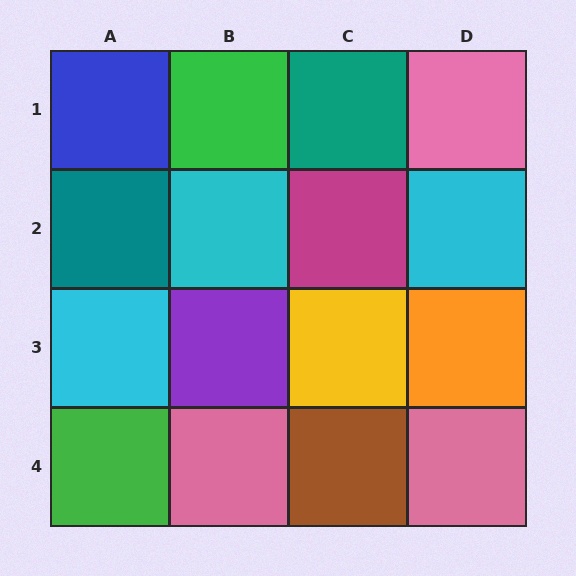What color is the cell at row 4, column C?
Brown.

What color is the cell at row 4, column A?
Green.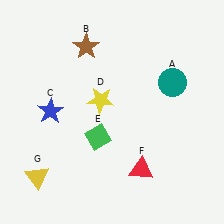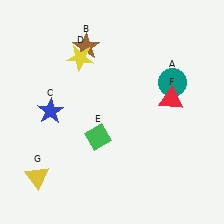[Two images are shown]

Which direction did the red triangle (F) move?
The red triangle (F) moved up.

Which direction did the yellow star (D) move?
The yellow star (D) moved up.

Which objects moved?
The objects that moved are: the yellow star (D), the red triangle (F).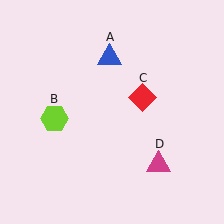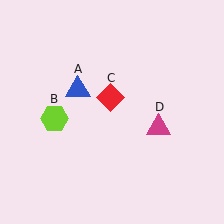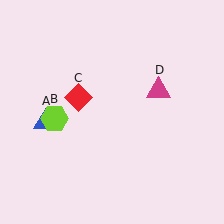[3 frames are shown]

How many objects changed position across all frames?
3 objects changed position: blue triangle (object A), red diamond (object C), magenta triangle (object D).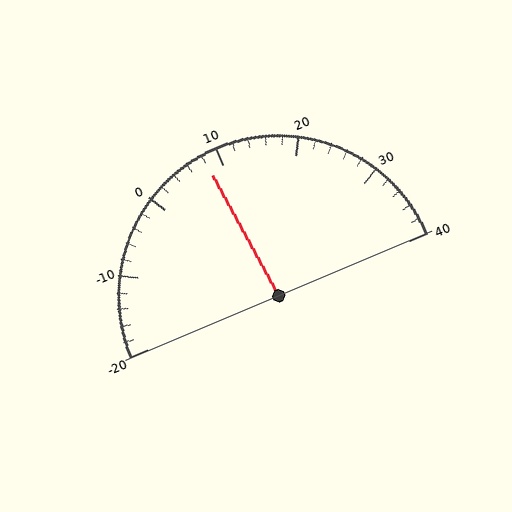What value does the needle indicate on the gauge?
The needle indicates approximately 8.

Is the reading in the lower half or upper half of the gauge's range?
The reading is in the lower half of the range (-20 to 40).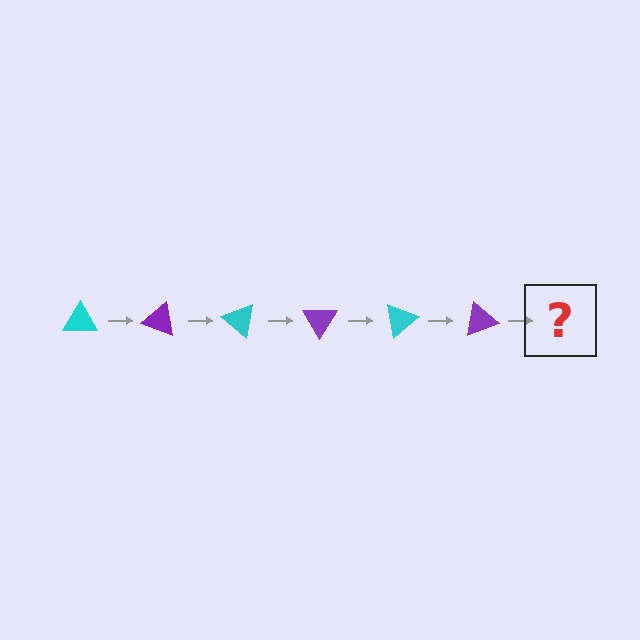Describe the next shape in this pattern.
It should be a cyan triangle, rotated 120 degrees from the start.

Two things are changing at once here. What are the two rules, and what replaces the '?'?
The two rules are that it rotates 20 degrees each step and the color cycles through cyan and purple. The '?' should be a cyan triangle, rotated 120 degrees from the start.